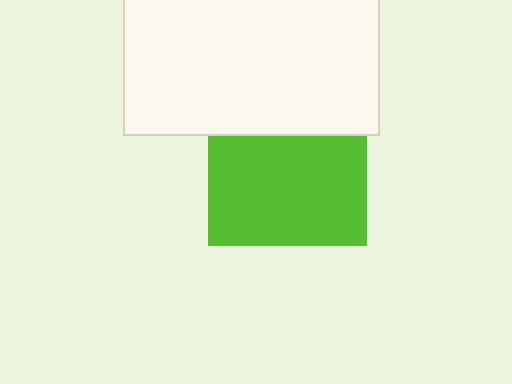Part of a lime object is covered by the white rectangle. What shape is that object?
It is a square.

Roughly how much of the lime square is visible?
Most of it is visible (roughly 70%).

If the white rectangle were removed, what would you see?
You would see the complete lime square.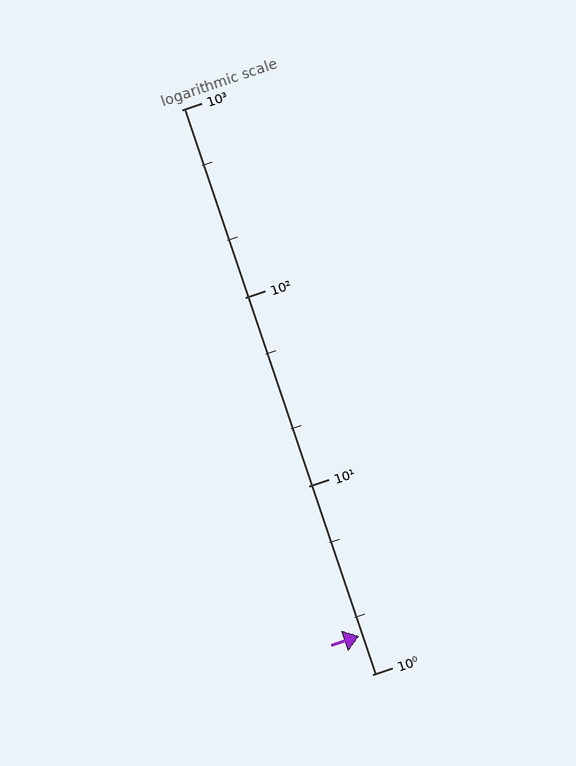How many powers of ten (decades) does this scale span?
The scale spans 3 decades, from 1 to 1000.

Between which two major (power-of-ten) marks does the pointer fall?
The pointer is between 1 and 10.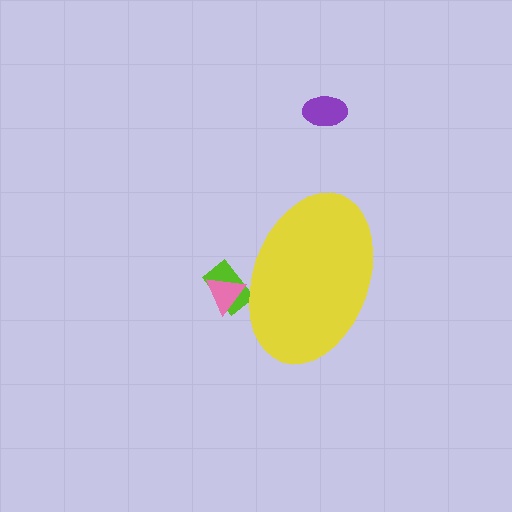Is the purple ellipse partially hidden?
No, the purple ellipse is fully visible.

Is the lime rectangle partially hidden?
Yes, the lime rectangle is partially hidden behind the yellow ellipse.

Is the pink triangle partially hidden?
Yes, the pink triangle is partially hidden behind the yellow ellipse.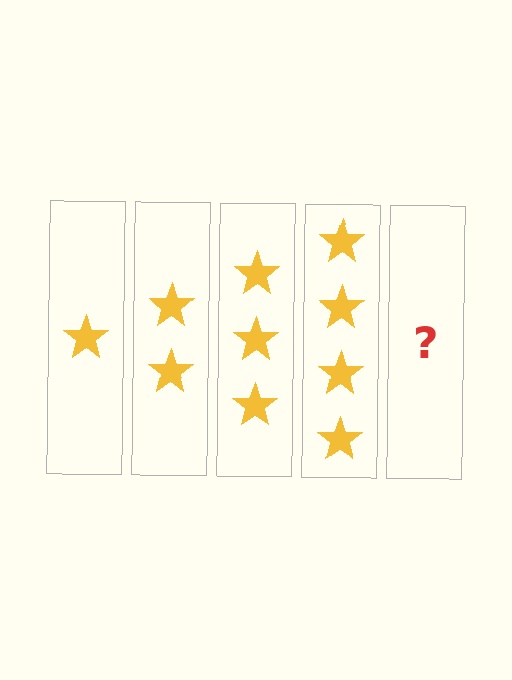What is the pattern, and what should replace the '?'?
The pattern is that each step adds one more star. The '?' should be 5 stars.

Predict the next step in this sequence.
The next step is 5 stars.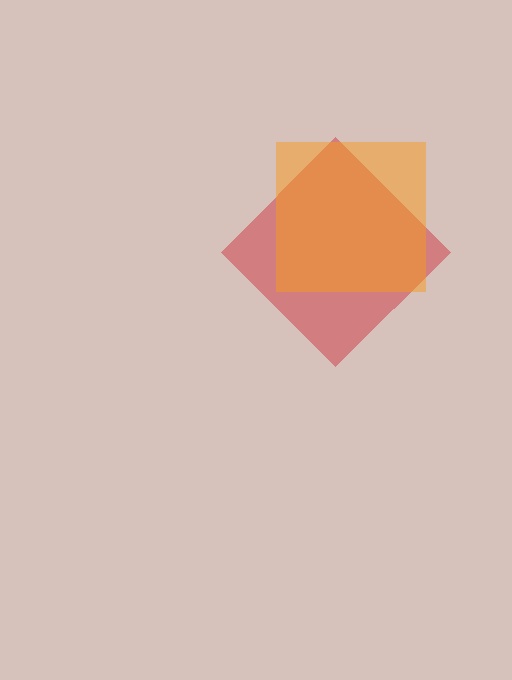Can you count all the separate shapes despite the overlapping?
Yes, there are 2 separate shapes.